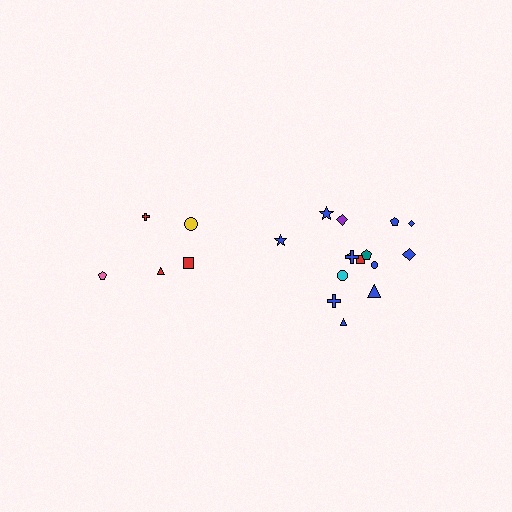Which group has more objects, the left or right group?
The right group.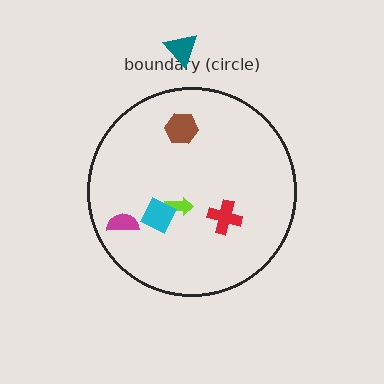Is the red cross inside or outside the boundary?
Inside.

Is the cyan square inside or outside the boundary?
Inside.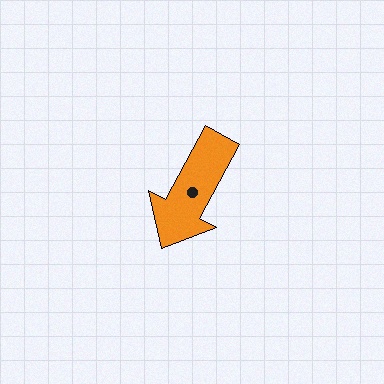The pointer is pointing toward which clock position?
Roughly 7 o'clock.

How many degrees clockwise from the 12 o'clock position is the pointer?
Approximately 208 degrees.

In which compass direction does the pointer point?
Southwest.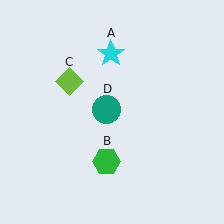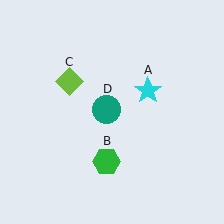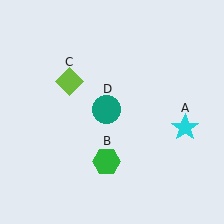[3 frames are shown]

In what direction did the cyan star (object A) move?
The cyan star (object A) moved down and to the right.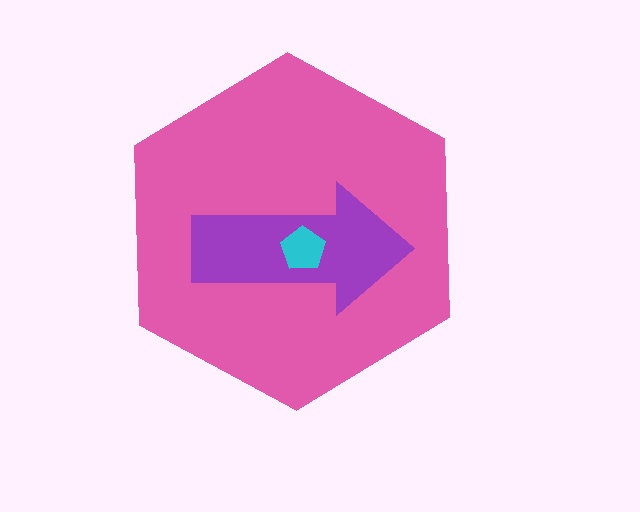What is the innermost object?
The cyan pentagon.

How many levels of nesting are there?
3.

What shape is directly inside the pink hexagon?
The purple arrow.